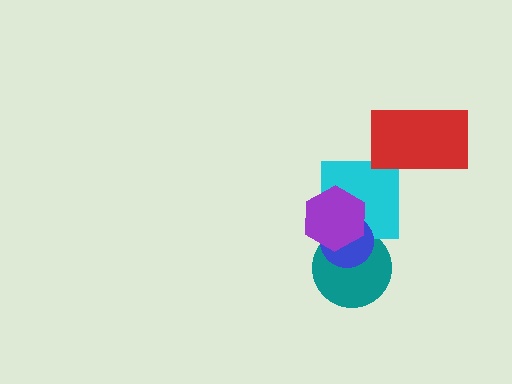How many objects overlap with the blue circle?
3 objects overlap with the blue circle.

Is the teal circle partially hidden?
Yes, it is partially covered by another shape.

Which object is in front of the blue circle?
The purple hexagon is in front of the blue circle.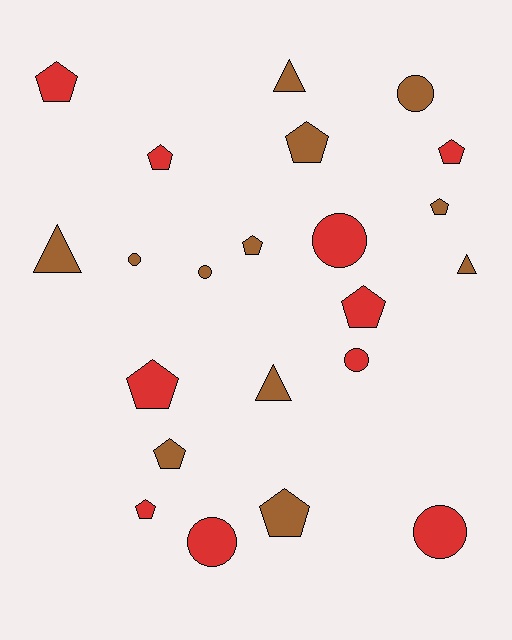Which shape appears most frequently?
Pentagon, with 11 objects.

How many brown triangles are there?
There are 4 brown triangles.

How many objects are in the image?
There are 22 objects.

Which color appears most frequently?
Brown, with 12 objects.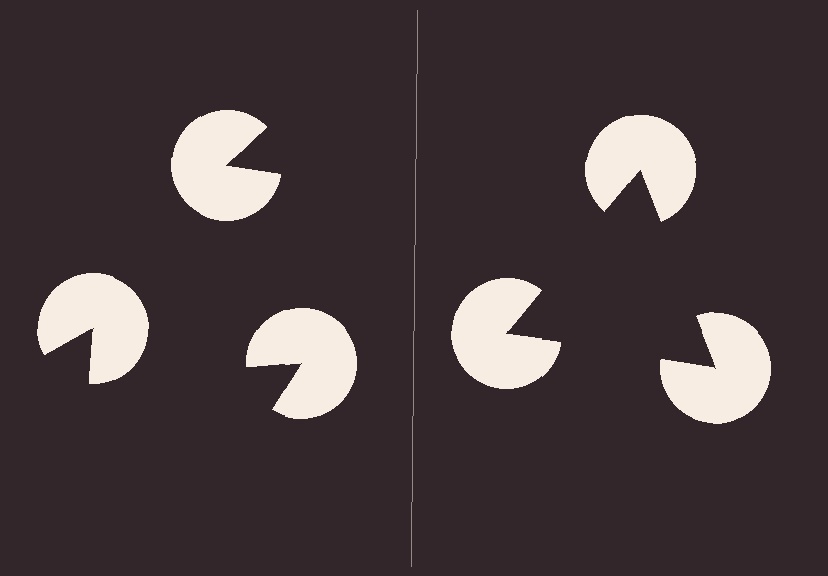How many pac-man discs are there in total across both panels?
6 — 3 on each side.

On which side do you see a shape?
An illusory triangle appears on the right side. On the left side the wedge cuts are rotated, so no coherent shape forms.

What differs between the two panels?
The pac-man discs are positioned identically on both sides; only the wedge orientations differ. On the right they align to a triangle; on the left they are misaligned.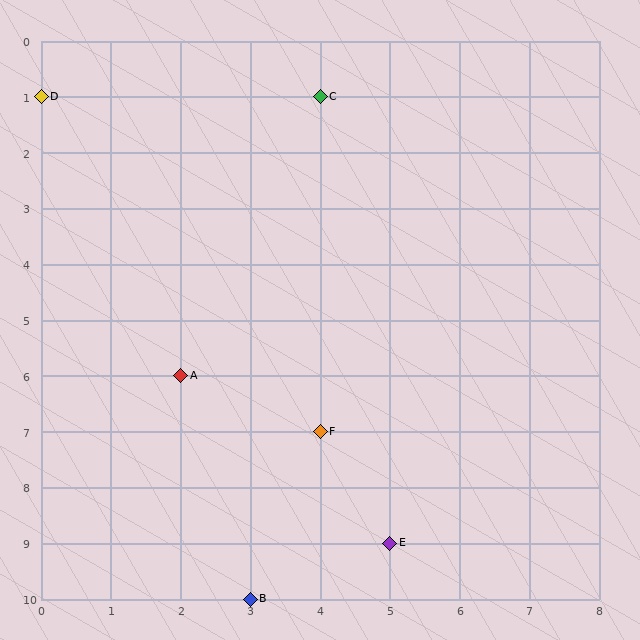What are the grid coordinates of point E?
Point E is at grid coordinates (5, 9).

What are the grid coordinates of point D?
Point D is at grid coordinates (0, 1).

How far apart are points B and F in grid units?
Points B and F are 1 column and 3 rows apart (about 3.2 grid units diagonally).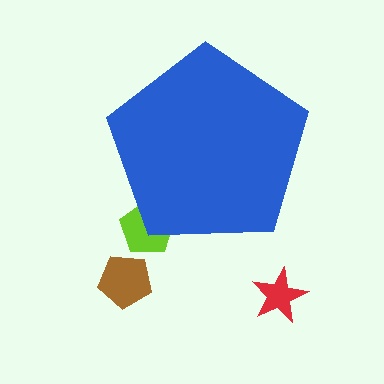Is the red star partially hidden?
No, the red star is fully visible.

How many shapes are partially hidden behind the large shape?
1 shape is partially hidden.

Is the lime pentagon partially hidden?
Yes, the lime pentagon is partially hidden behind the blue pentagon.